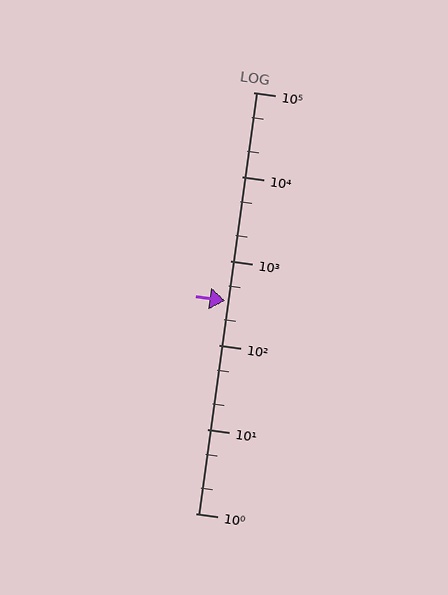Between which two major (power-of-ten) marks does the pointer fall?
The pointer is between 100 and 1000.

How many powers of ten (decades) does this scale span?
The scale spans 5 decades, from 1 to 100000.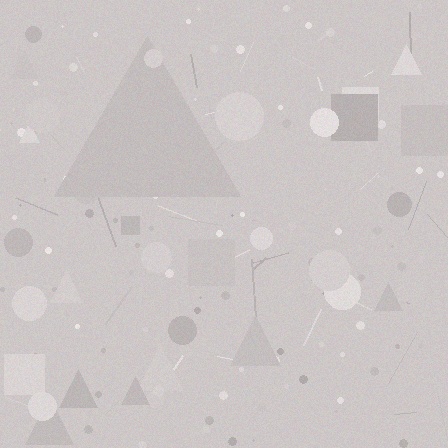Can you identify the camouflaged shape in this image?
The camouflaged shape is a triangle.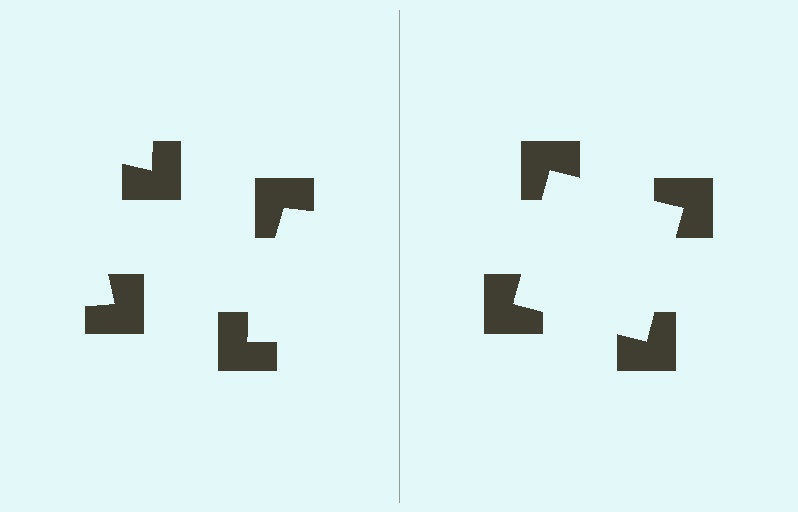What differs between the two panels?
The notched squares are positioned identically on both sides; only the wedge orientations differ. On the right they align to a square; on the left they are misaligned.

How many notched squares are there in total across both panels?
8 — 4 on each side.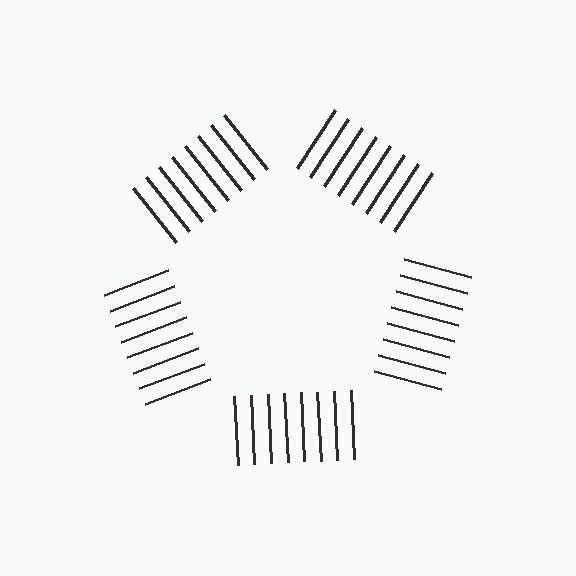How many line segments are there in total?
40 — 8 along each of the 5 edges.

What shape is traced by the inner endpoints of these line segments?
An illusory pentagon — the line segments terminate on its edges but no continuous stroke is drawn.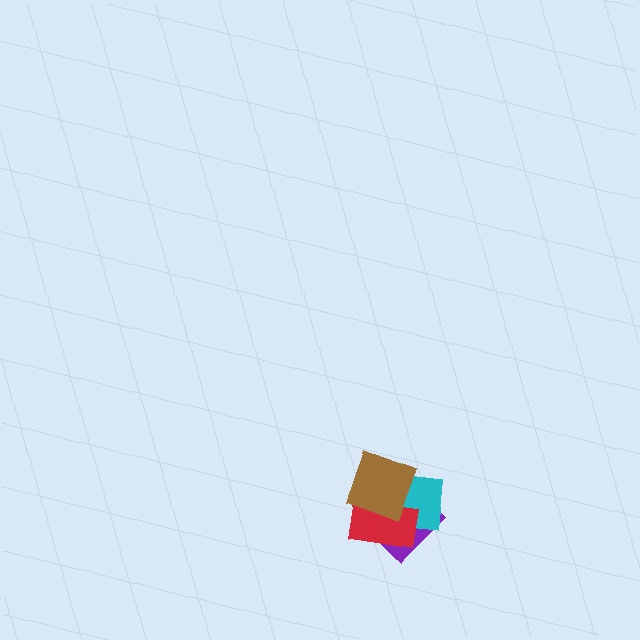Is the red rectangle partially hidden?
Yes, it is partially covered by another shape.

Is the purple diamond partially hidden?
Yes, it is partially covered by another shape.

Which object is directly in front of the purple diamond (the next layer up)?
The cyan square is directly in front of the purple diamond.